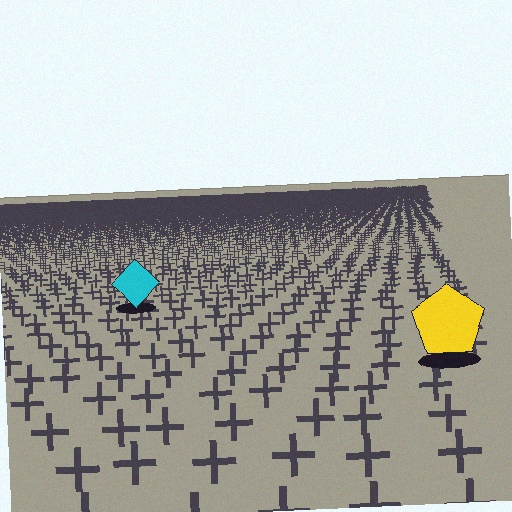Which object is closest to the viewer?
The yellow pentagon is closest. The texture marks near it are larger and more spread out.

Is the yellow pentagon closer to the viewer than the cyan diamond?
Yes. The yellow pentagon is closer — you can tell from the texture gradient: the ground texture is coarser near it.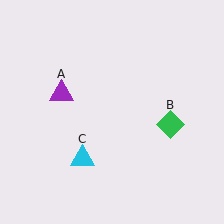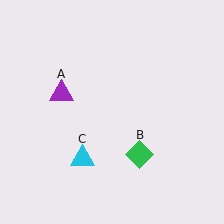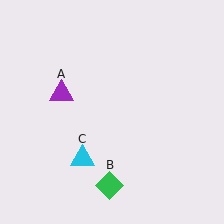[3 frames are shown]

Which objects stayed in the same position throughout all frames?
Purple triangle (object A) and cyan triangle (object C) remained stationary.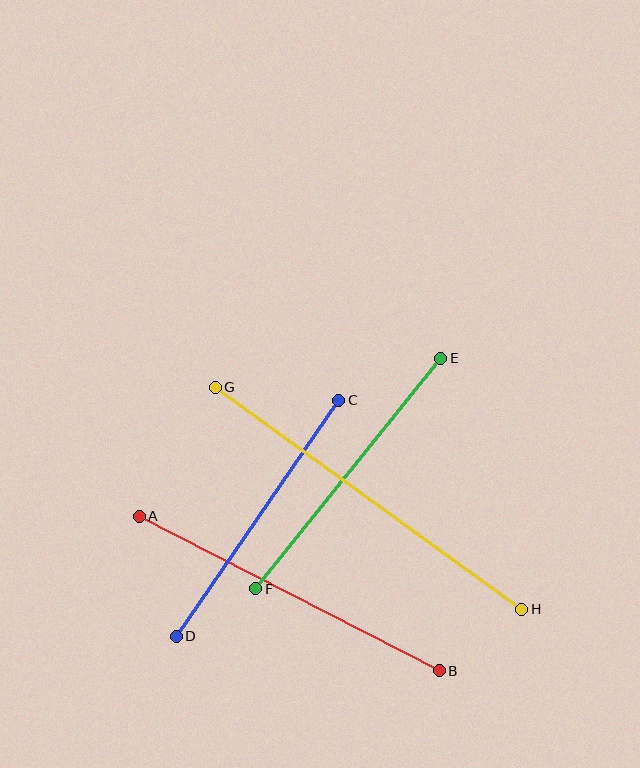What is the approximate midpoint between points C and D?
The midpoint is at approximately (257, 518) pixels.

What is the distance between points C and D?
The distance is approximately 287 pixels.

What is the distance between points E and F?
The distance is approximately 295 pixels.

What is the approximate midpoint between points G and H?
The midpoint is at approximately (368, 498) pixels.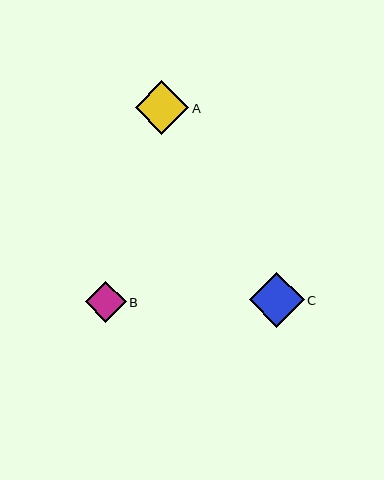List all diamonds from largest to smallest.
From largest to smallest: C, A, B.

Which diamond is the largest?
Diamond C is the largest with a size of approximately 55 pixels.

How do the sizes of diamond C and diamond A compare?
Diamond C and diamond A are approximately the same size.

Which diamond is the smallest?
Diamond B is the smallest with a size of approximately 40 pixels.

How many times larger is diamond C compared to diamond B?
Diamond C is approximately 1.4 times the size of diamond B.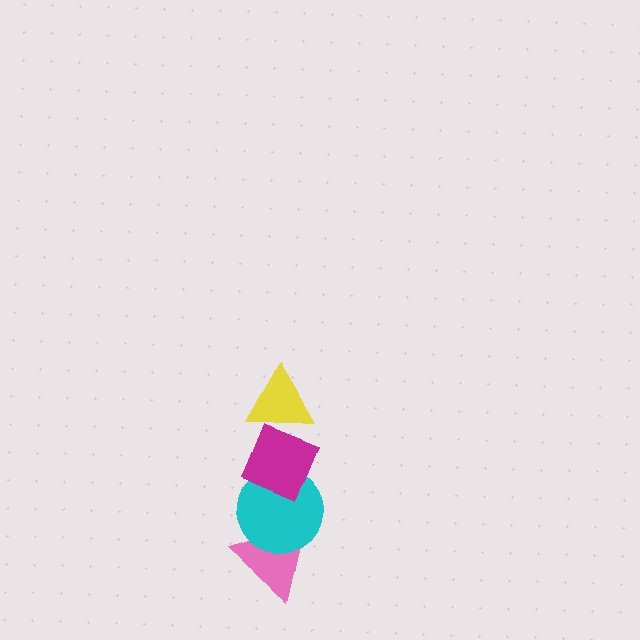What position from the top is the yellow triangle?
The yellow triangle is 1st from the top.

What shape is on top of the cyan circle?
The magenta diamond is on top of the cyan circle.